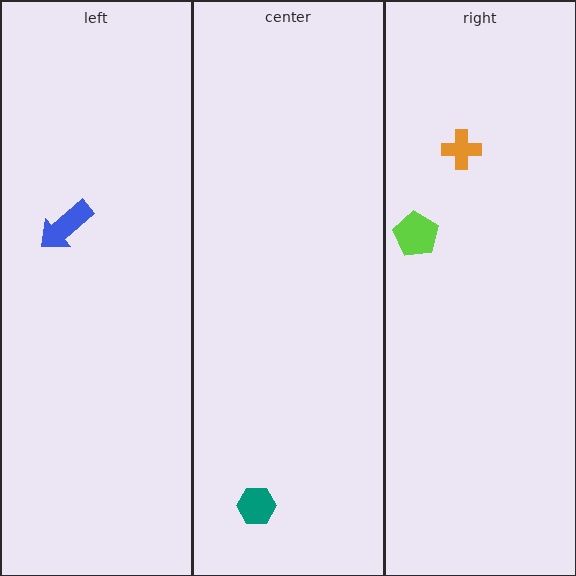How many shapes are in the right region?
2.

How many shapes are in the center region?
1.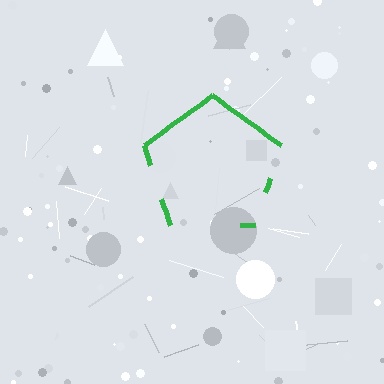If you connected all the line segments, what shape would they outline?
They would outline a pentagon.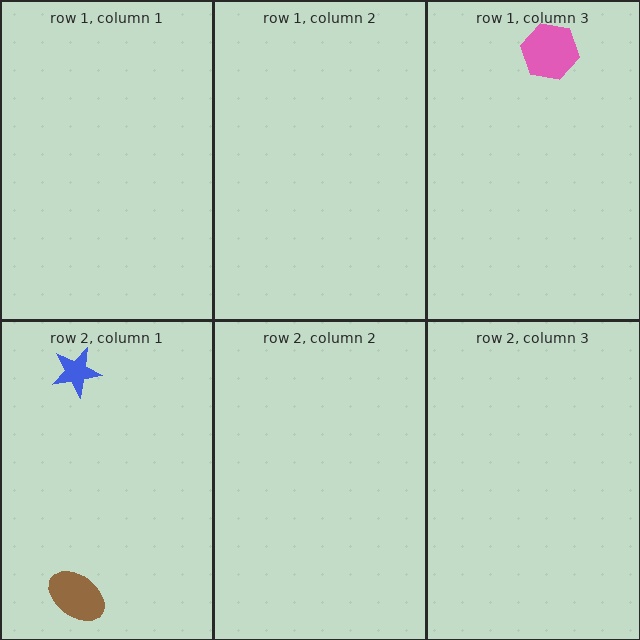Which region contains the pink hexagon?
The row 1, column 3 region.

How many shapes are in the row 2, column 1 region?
2.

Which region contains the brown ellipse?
The row 2, column 1 region.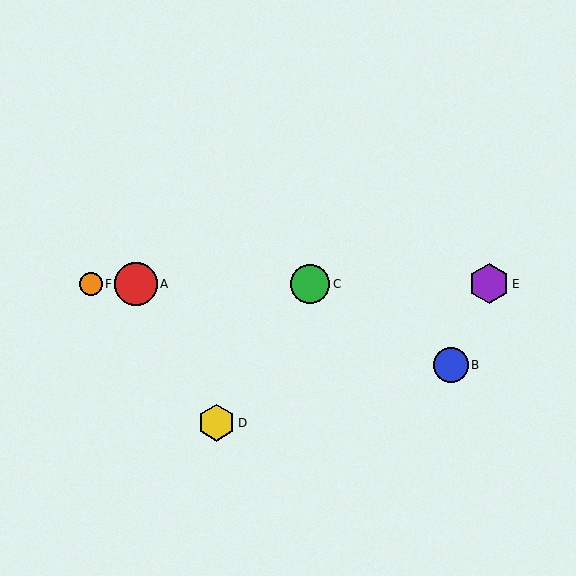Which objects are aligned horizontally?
Objects A, C, E, F are aligned horizontally.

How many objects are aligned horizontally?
4 objects (A, C, E, F) are aligned horizontally.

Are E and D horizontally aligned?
No, E is at y≈284 and D is at y≈423.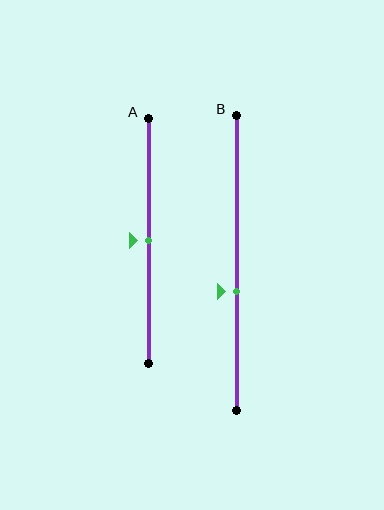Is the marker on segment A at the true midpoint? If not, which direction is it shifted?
Yes, the marker on segment A is at the true midpoint.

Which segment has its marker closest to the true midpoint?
Segment A has its marker closest to the true midpoint.